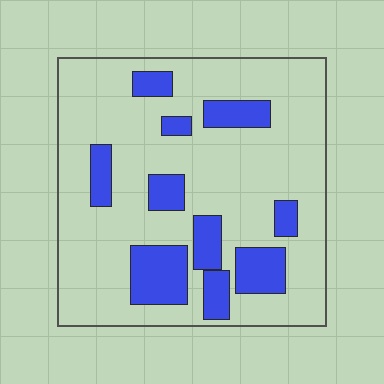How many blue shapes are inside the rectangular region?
10.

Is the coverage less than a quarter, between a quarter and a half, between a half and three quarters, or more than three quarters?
Less than a quarter.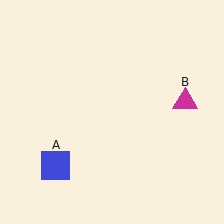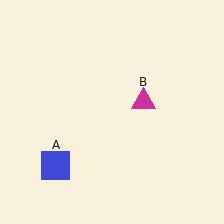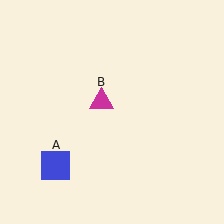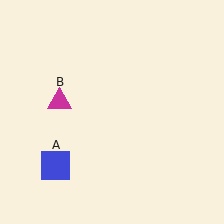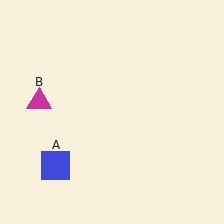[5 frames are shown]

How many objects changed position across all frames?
1 object changed position: magenta triangle (object B).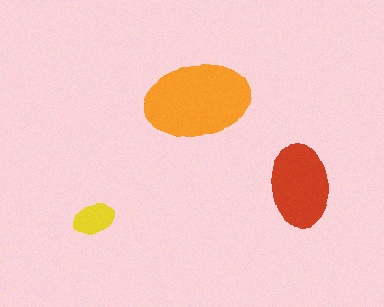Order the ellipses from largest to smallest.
the orange one, the red one, the yellow one.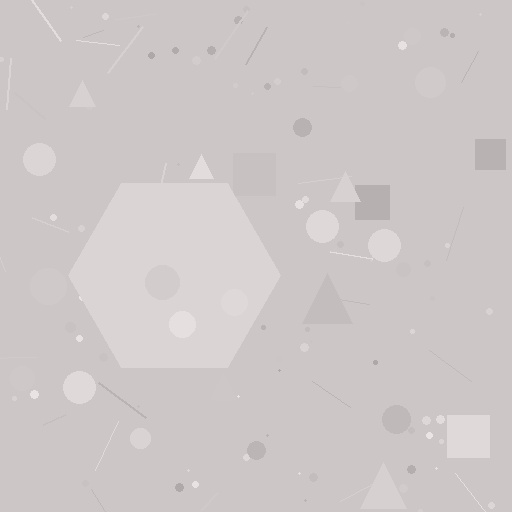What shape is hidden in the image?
A hexagon is hidden in the image.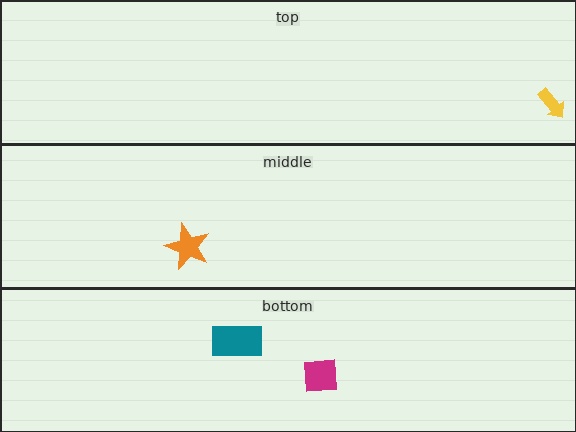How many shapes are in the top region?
1.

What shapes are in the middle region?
The orange star.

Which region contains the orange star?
The middle region.